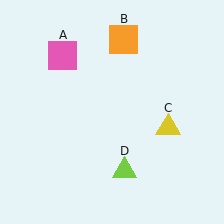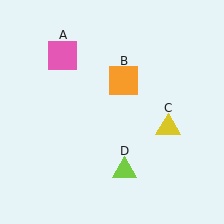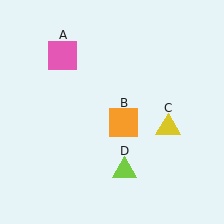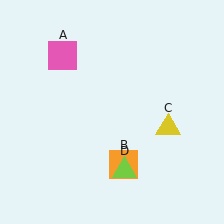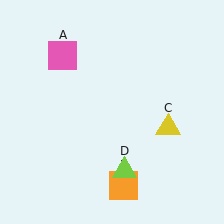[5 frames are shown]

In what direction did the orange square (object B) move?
The orange square (object B) moved down.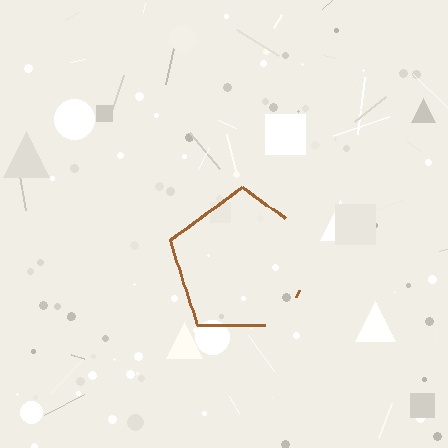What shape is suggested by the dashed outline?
The dashed outline suggests a pentagon.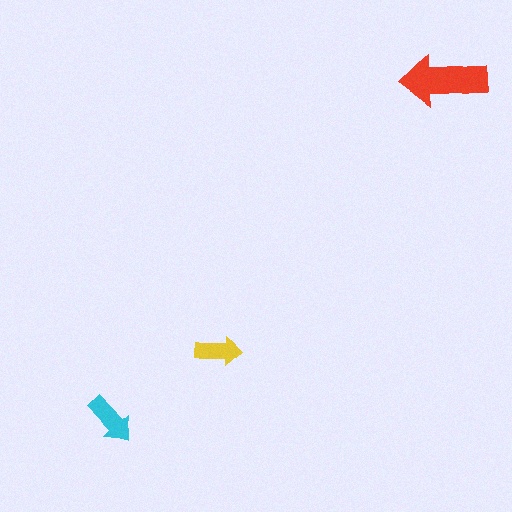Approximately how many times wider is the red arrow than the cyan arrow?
About 1.5 times wider.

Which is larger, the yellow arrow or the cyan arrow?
The cyan one.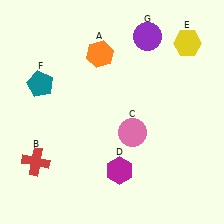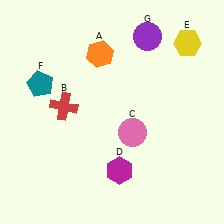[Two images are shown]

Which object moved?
The red cross (B) moved up.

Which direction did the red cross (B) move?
The red cross (B) moved up.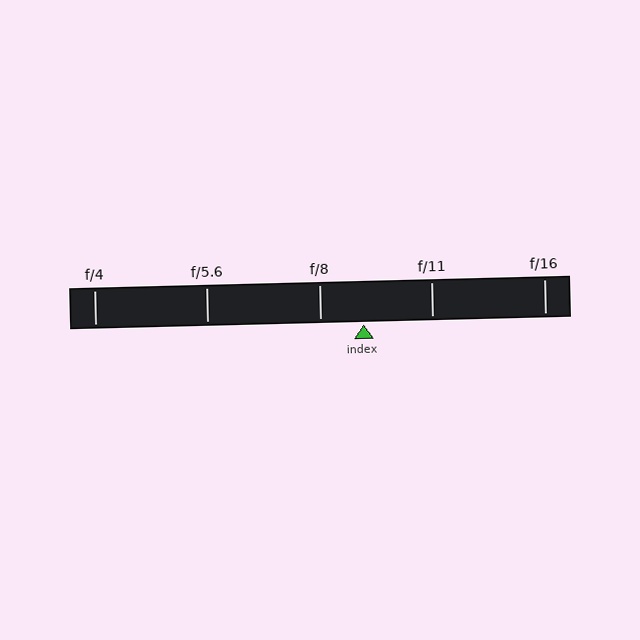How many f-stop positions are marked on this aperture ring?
There are 5 f-stop positions marked.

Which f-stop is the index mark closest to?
The index mark is closest to f/8.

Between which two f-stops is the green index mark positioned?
The index mark is between f/8 and f/11.